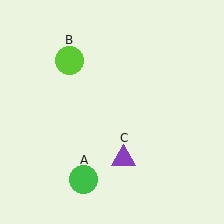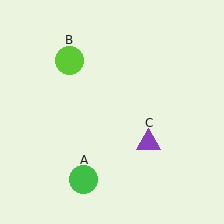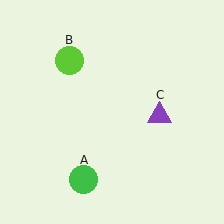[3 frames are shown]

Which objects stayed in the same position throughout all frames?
Green circle (object A) and lime circle (object B) remained stationary.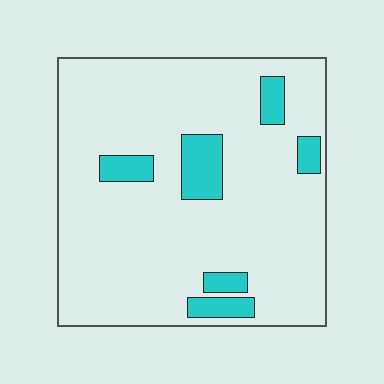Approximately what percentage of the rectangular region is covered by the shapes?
Approximately 10%.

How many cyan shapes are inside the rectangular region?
6.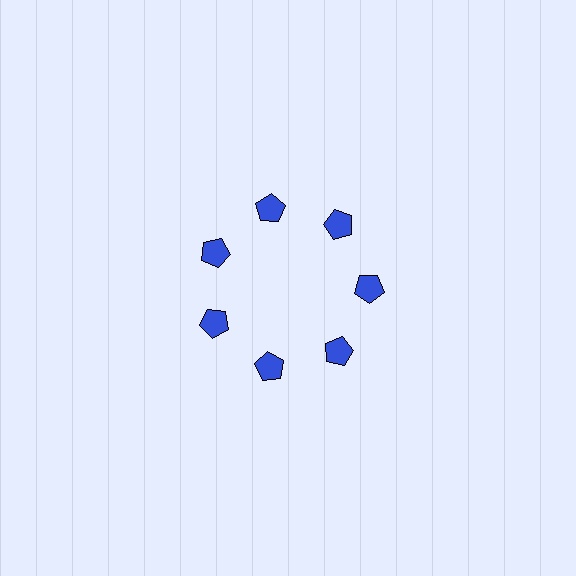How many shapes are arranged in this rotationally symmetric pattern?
There are 7 shapes, arranged in 7 groups of 1.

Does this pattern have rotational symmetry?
Yes, this pattern has 7-fold rotational symmetry. It looks the same after rotating 51 degrees around the center.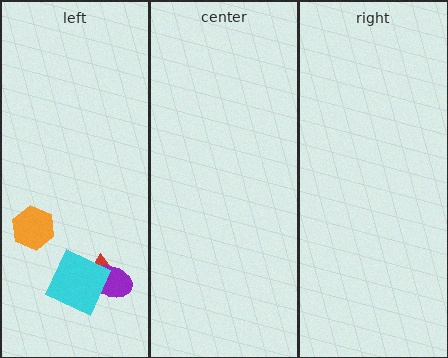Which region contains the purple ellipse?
The left region.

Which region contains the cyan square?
The left region.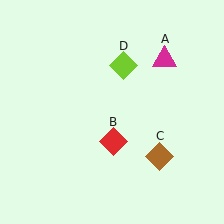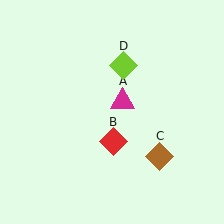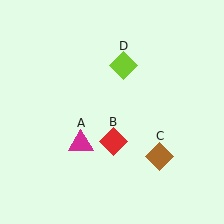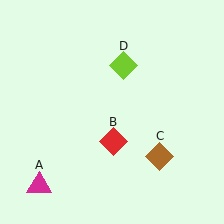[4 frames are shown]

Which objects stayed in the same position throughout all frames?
Red diamond (object B) and brown diamond (object C) and lime diamond (object D) remained stationary.